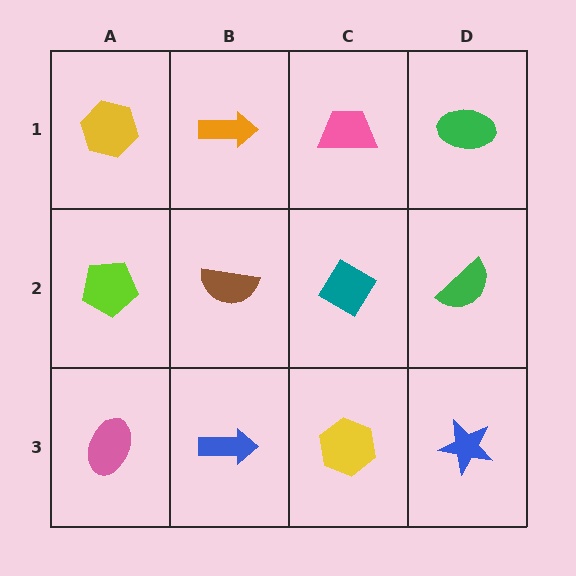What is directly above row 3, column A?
A lime pentagon.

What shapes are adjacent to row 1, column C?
A teal diamond (row 2, column C), an orange arrow (row 1, column B), a green ellipse (row 1, column D).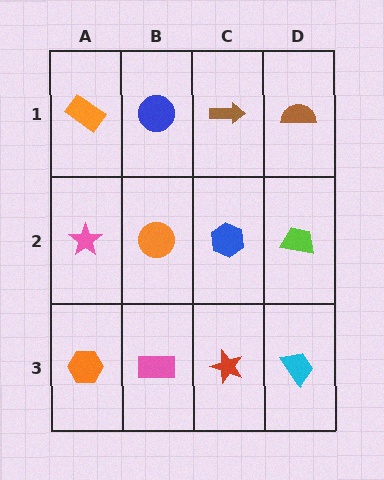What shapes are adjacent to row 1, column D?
A lime trapezoid (row 2, column D), a brown arrow (row 1, column C).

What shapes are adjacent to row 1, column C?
A blue hexagon (row 2, column C), a blue circle (row 1, column B), a brown semicircle (row 1, column D).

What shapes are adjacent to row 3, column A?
A pink star (row 2, column A), a pink rectangle (row 3, column B).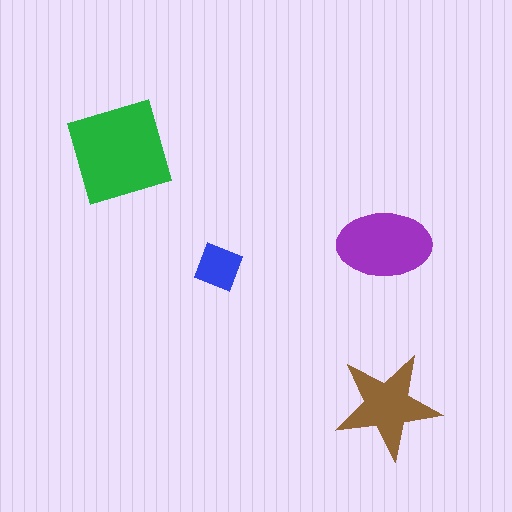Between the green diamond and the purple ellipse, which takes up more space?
The green diamond.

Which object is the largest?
The green diamond.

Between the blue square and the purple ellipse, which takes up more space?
The purple ellipse.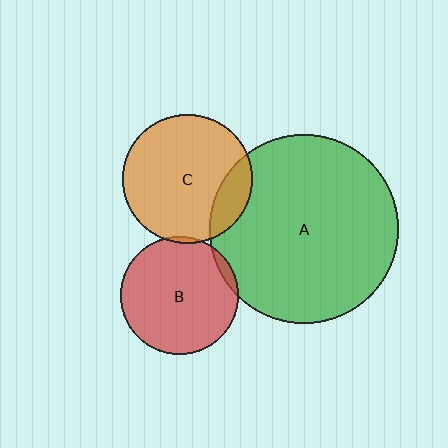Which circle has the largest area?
Circle A (green).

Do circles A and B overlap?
Yes.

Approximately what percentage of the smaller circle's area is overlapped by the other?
Approximately 5%.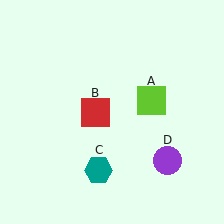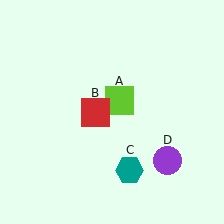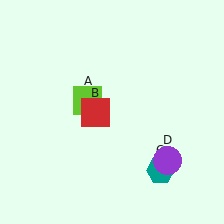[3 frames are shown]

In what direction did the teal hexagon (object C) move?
The teal hexagon (object C) moved right.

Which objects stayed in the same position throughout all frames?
Red square (object B) and purple circle (object D) remained stationary.